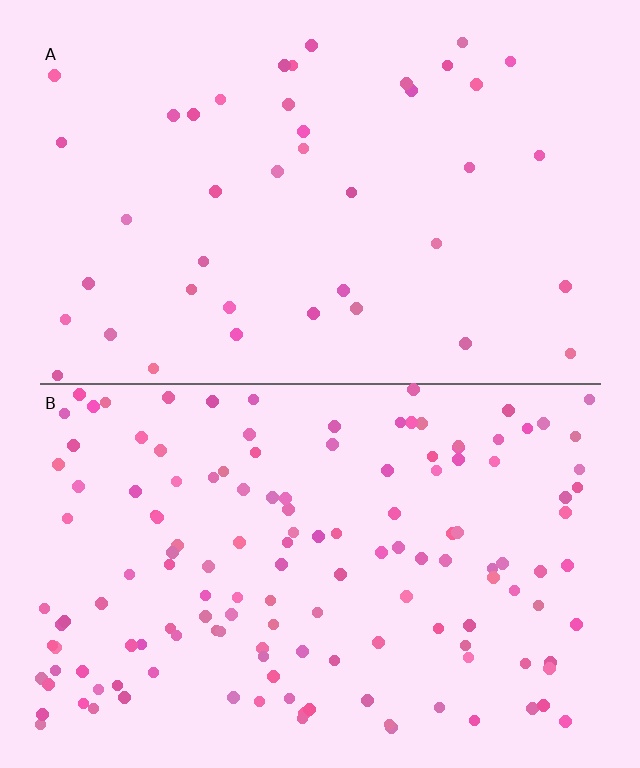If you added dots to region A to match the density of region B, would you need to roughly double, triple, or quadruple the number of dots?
Approximately triple.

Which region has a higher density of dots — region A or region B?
B (the bottom).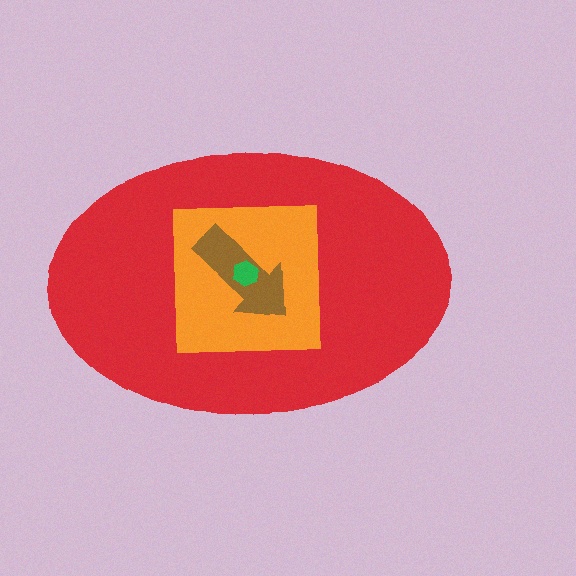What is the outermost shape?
The red ellipse.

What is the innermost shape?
The green hexagon.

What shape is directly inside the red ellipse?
The orange square.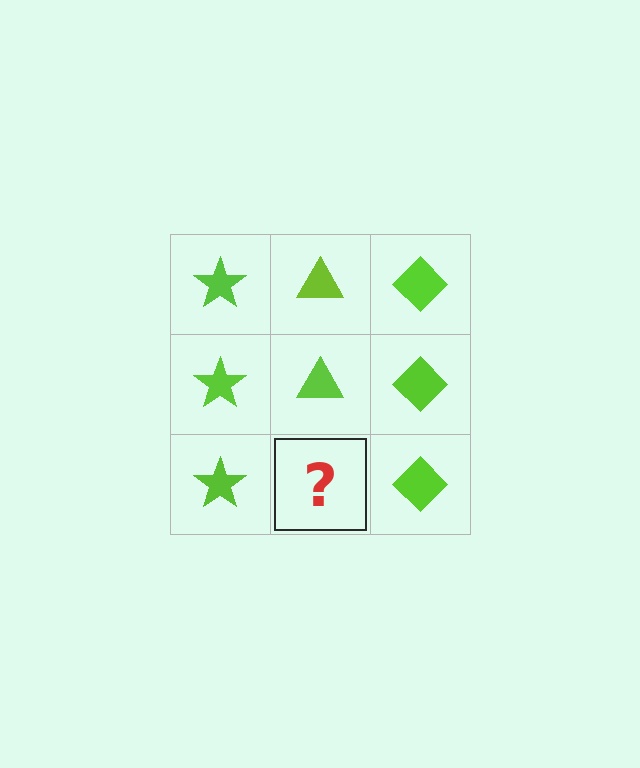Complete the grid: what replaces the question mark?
The question mark should be replaced with a lime triangle.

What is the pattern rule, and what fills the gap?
The rule is that each column has a consistent shape. The gap should be filled with a lime triangle.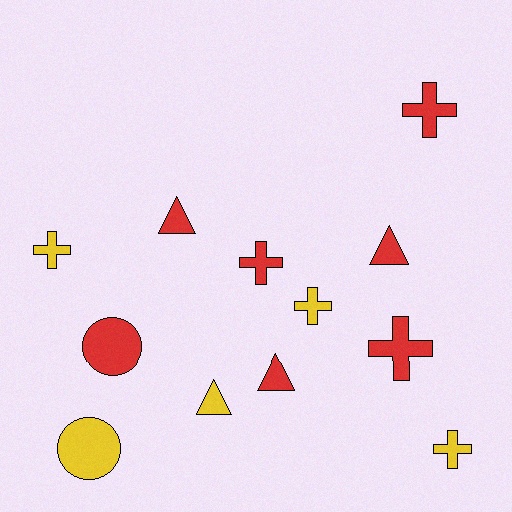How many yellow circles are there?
There is 1 yellow circle.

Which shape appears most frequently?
Cross, with 6 objects.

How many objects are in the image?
There are 12 objects.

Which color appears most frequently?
Red, with 7 objects.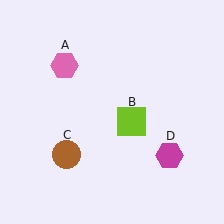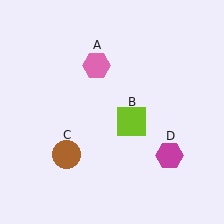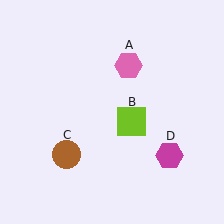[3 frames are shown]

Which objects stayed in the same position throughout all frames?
Lime square (object B) and brown circle (object C) and magenta hexagon (object D) remained stationary.